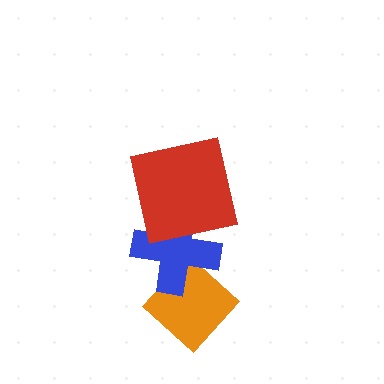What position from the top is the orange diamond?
The orange diamond is 3rd from the top.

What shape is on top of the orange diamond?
The blue cross is on top of the orange diamond.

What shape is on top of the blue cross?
The red square is on top of the blue cross.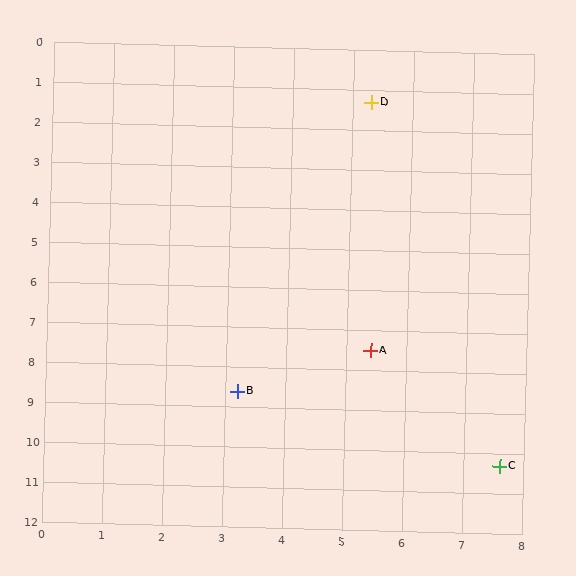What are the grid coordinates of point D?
Point D is at approximately (5.3, 1.3).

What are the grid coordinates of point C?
Point C is at approximately (7.6, 10.3).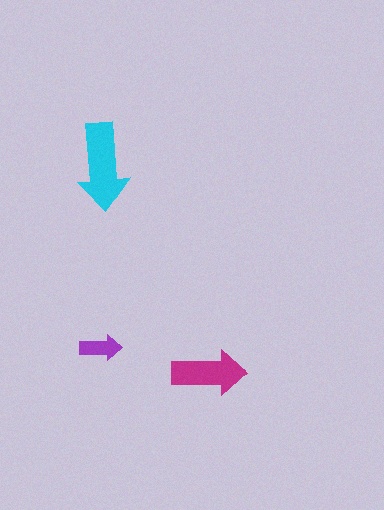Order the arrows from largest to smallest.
the cyan one, the magenta one, the purple one.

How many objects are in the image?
There are 3 objects in the image.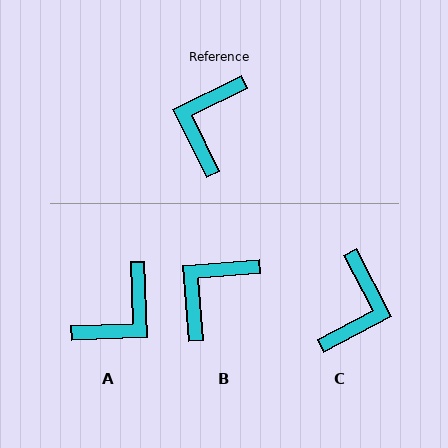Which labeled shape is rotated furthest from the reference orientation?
C, about 179 degrees away.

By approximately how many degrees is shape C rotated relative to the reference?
Approximately 179 degrees clockwise.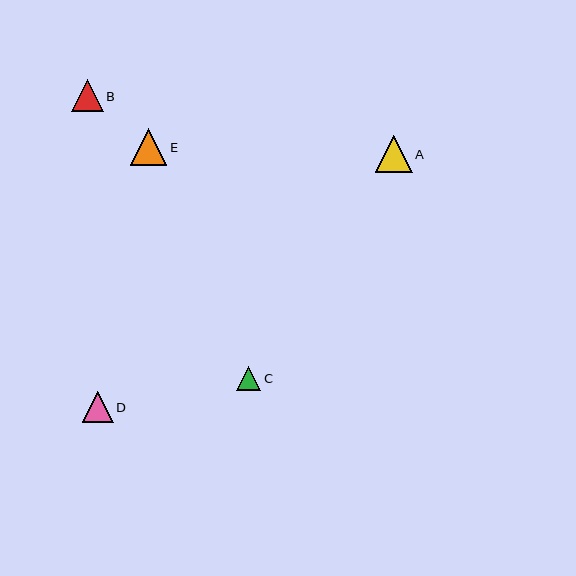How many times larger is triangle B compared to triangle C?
Triangle B is approximately 1.3 times the size of triangle C.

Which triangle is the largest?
Triangle A is the largest with a size of approximately 37 pixels.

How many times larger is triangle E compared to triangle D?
Triangle E is approximately 1.2 times the size of triangle D.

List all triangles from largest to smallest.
From largest to smallest: A, E, B, D, C.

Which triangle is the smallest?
Triangle C is the smallest with a size of approximately 24 pixels.